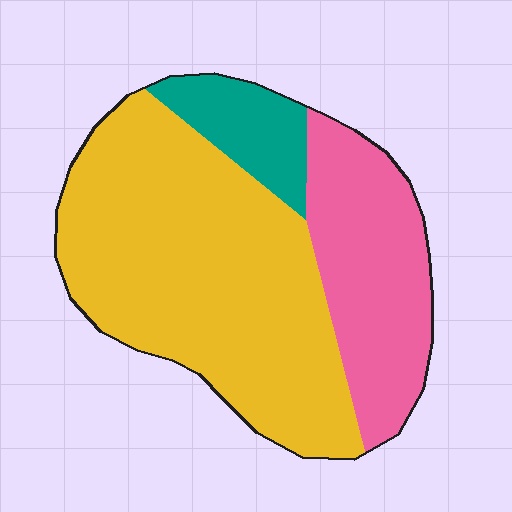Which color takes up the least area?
Teal, at roughly 10%.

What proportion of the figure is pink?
Pink covers about 30% of the figure.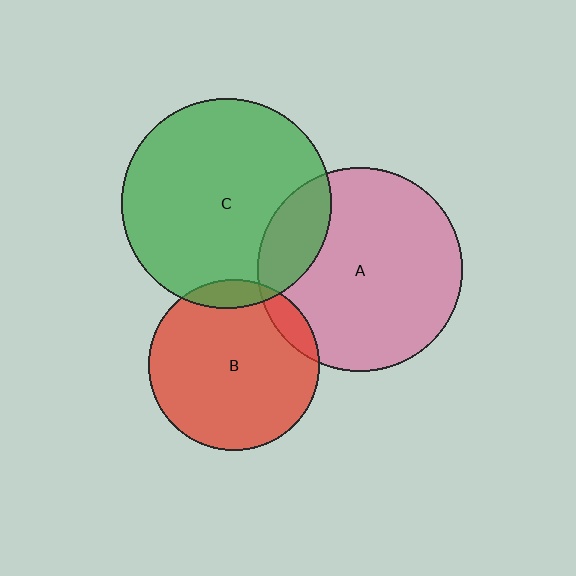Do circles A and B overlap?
Yes.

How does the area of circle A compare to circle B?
Approximately 1.4 times.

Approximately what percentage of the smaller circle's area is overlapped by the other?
Approximately 10%.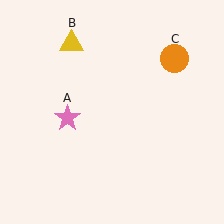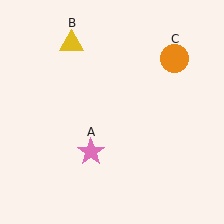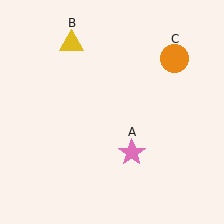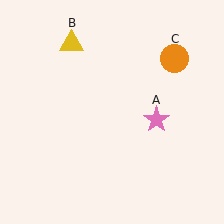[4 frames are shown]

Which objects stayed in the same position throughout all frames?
Yellow triangle (object B) and orange circle (object C) remained stationary.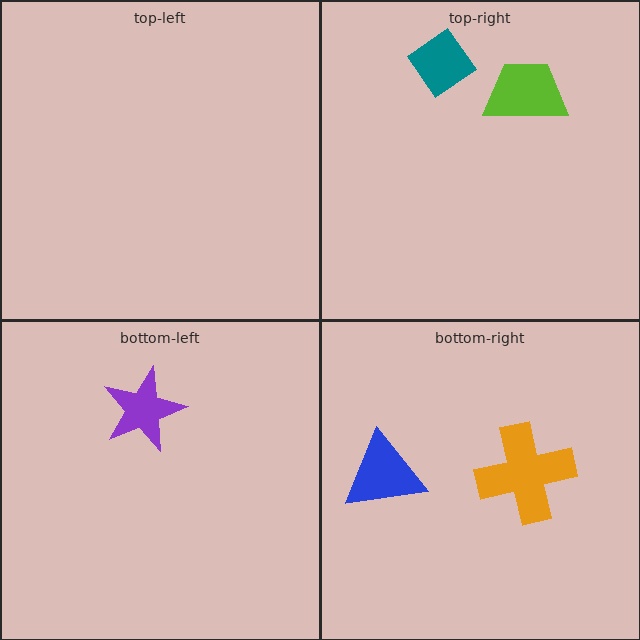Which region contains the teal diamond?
The top-right region.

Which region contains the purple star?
The bottom-left region.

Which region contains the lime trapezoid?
The top-right region.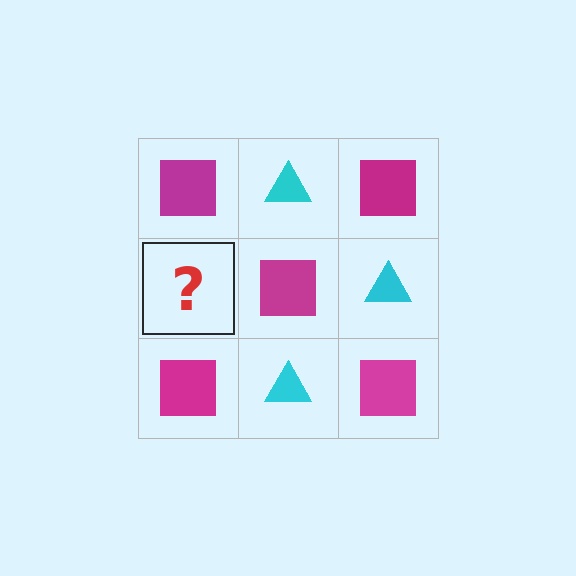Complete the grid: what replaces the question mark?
The question mark should be replaced with a cyan triangle.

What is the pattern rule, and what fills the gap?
The rule is that it alternates magenta square and cyan triangle in a checkerboard pattern. The gap should be filled with a cyan triangle.